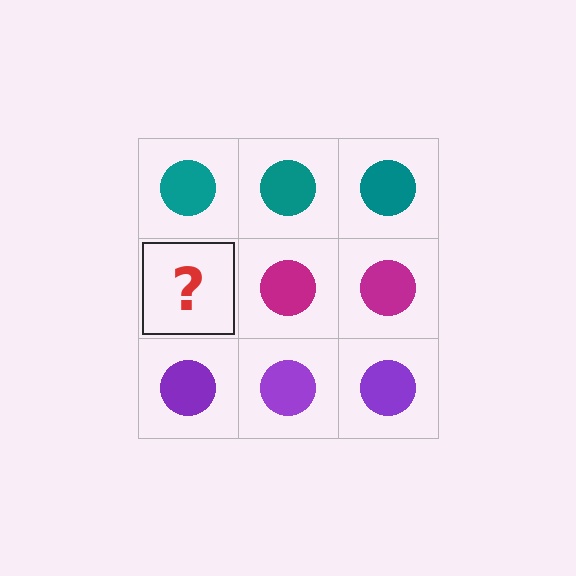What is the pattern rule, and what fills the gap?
The rule is that each row has a consistent color. The gap should be filled with a magenta circle.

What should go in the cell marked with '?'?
The missing cell should contain a magenta circle.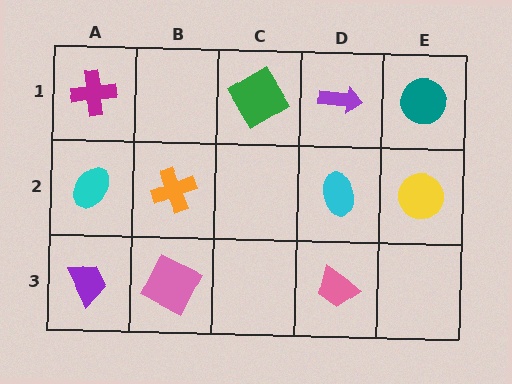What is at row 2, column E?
A yellow circle.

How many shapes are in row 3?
3 shapes.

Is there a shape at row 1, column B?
No, that cell is empty.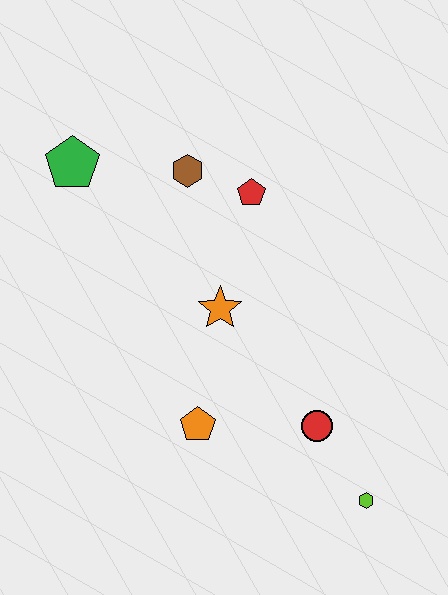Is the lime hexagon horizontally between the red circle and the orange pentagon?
No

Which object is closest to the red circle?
The lime hexagon is closest to the red circle.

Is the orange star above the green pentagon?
No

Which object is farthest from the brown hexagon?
The lime hexagon is farthest from the brown hexagon.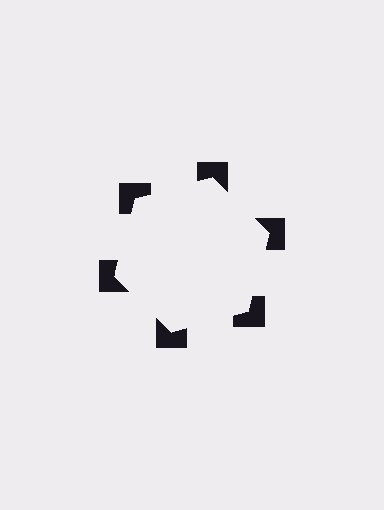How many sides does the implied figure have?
6 sides.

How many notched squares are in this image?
There are 6 — one at each vertex of the illusory hexagon.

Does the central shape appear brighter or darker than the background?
It typically appears slightly brighter than the background, even though no actual brightness change is drawn.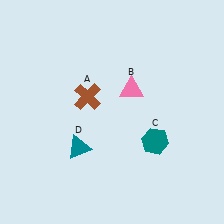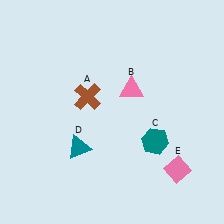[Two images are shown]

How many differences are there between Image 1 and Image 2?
There is 1 difference between the two images.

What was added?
A pink diamond (E) was added in Image 2.